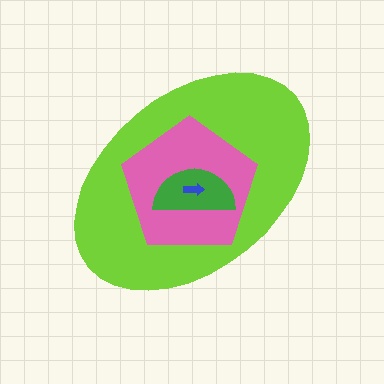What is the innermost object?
The blue arrow.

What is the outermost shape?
The lime ellipse.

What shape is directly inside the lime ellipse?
The pink pentagon.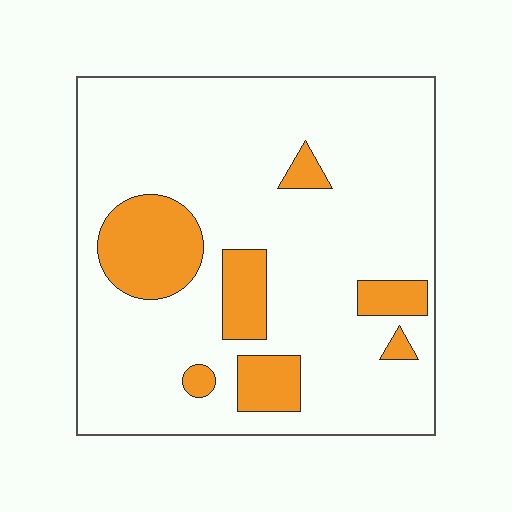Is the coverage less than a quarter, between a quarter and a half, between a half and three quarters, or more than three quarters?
Less than a quarter.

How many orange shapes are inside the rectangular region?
7.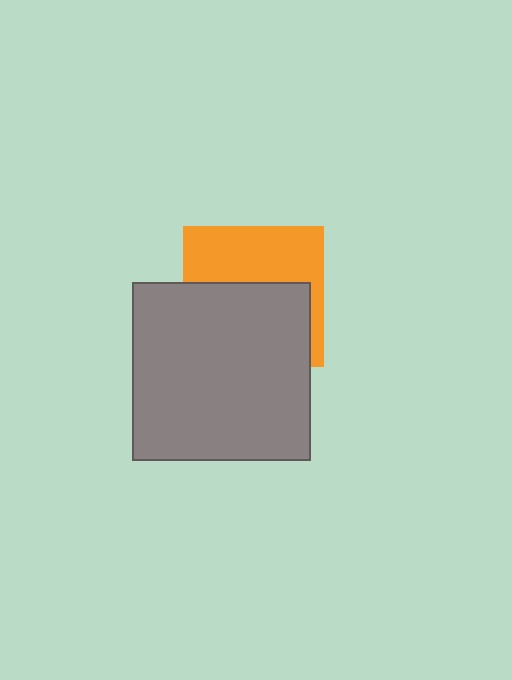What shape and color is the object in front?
The object in front is a gray square.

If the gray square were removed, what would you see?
You would see the complete orange square.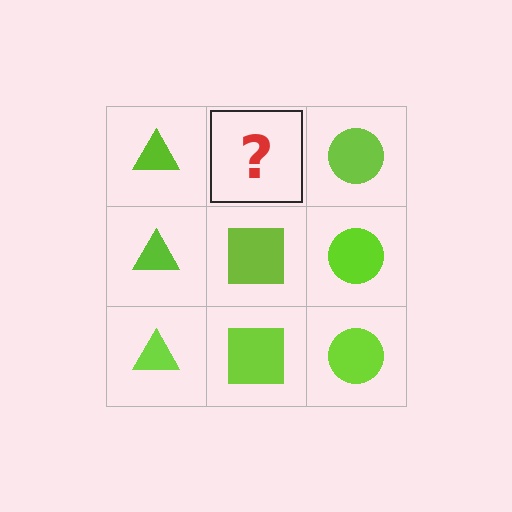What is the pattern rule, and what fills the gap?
The rule is that each column has a consistent shape. The gap should be filled with a lime square.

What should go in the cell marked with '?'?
The missing cell should contain a lime square.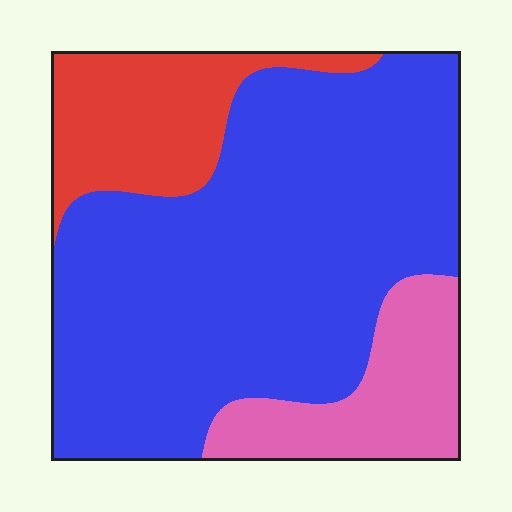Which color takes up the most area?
Blue, at roughly 70%.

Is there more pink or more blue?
Blue.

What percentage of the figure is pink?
Pink takes up less than a sixth of the figure.